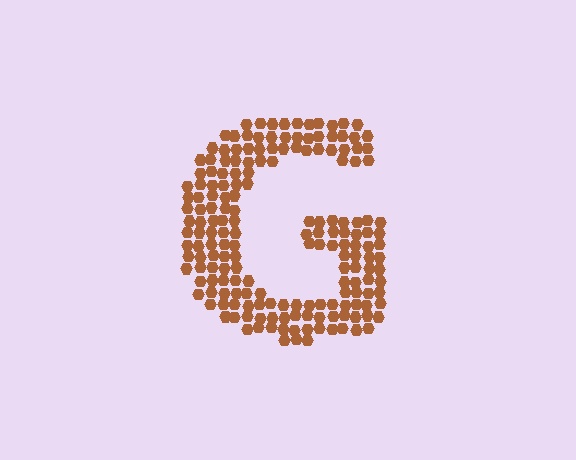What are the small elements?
The small elements are hexagons.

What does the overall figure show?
The overall figure shows the letter G.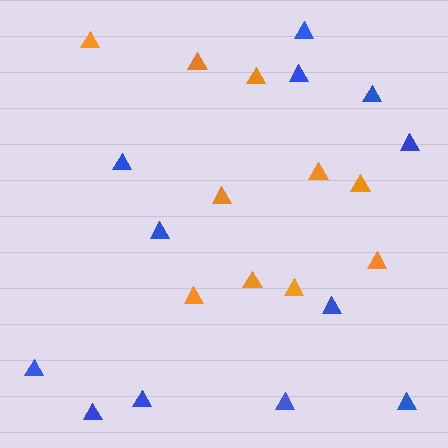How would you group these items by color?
There are 2 groups: one group of orange triangles (10) and one group of blue triangles (12).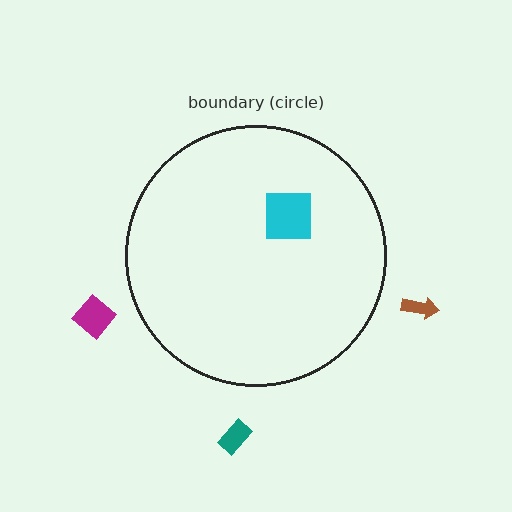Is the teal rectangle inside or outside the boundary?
Outside.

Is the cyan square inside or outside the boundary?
Inside.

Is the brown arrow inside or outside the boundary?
Outside.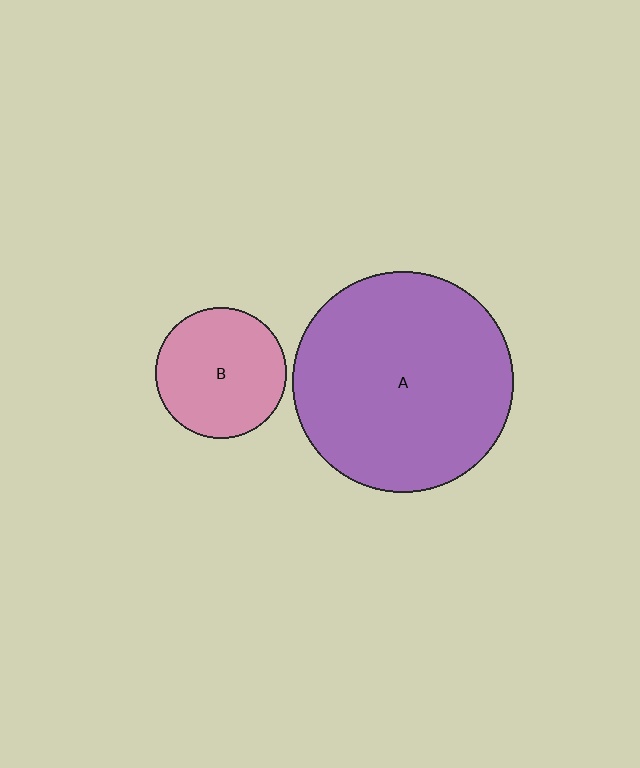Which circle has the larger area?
Circle A (purple).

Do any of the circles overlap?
No, none of the circles overlap.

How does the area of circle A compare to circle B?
Approximately 2.9 times.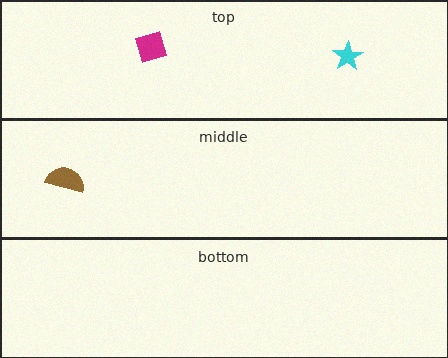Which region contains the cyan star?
The top region.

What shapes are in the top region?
The cyan star, the magenta diamond.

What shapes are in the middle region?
The brown semicircle.